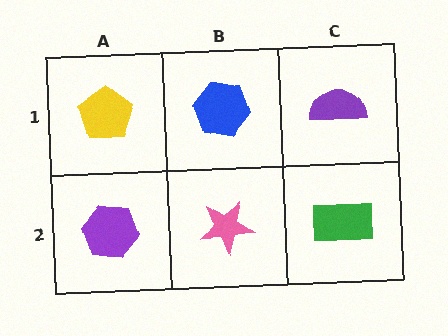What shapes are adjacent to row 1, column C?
A green rectangle (row 2, column C), a blue hexagon (row 1, column B).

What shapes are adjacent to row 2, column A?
A yellow pentagon (row 1, column A), a pink star (row 2, column B).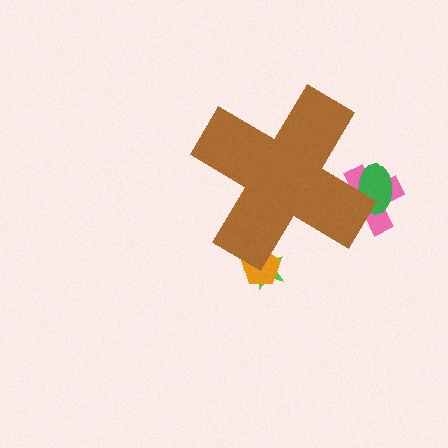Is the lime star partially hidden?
Yes, the lime star is partially hidden behind the brown cross.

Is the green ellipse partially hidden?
Yes, the green ellipse is partially hidden behind the brown cross.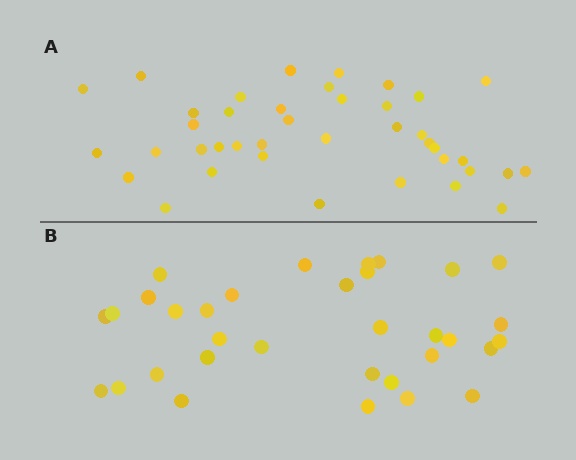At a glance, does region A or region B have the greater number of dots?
Region A (the top region) has more dots.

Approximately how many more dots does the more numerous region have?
Region A has roughly 8 or so more dots than region B.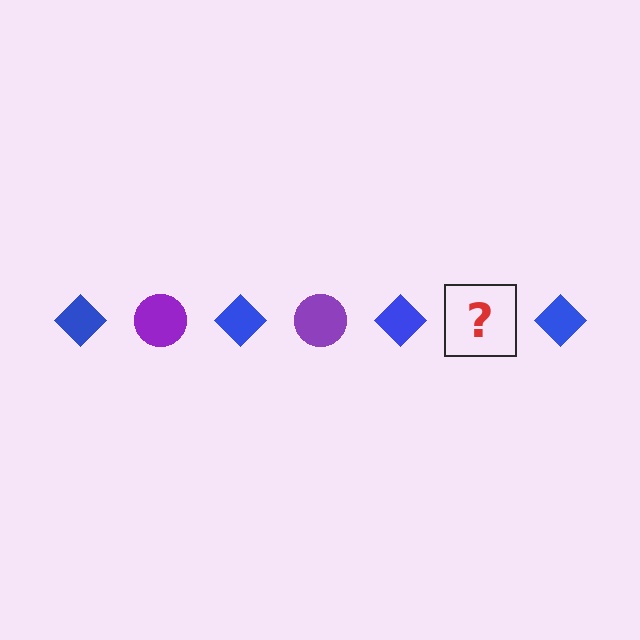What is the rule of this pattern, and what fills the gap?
The rule is that the pattern alternates between blue diamond and purple circle. The gap should be filled with a purple circle.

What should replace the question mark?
The question mark should be replaced with a purple circle.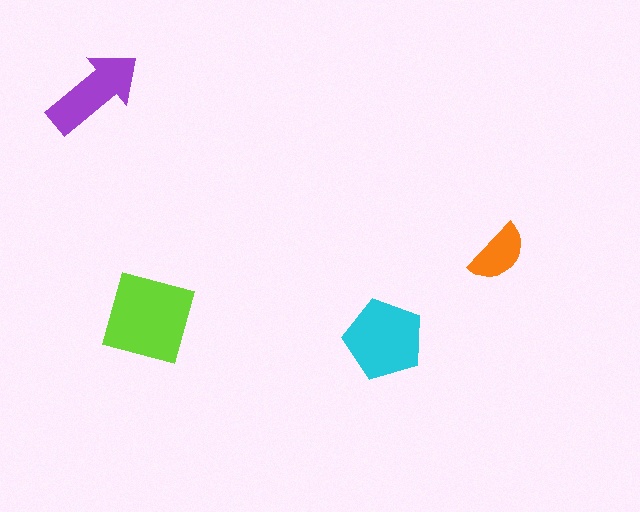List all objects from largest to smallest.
The lime square, the cyan pentagon, the purple arrow, the orange semicircle.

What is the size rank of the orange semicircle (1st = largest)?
4th.